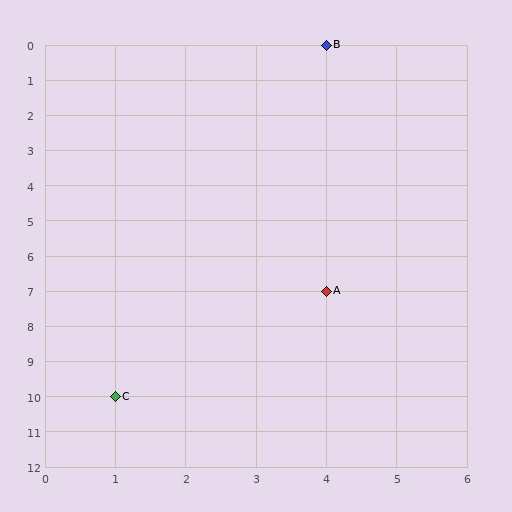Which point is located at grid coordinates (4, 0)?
Point B is at (4, 0).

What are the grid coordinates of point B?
Point B is at grid coordinates (4, 0).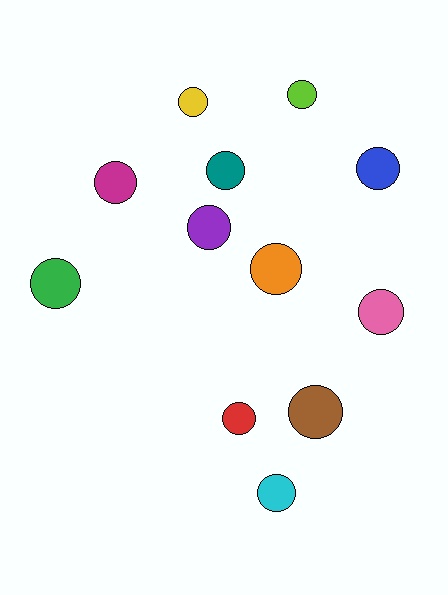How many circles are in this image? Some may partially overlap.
There are 12 circles.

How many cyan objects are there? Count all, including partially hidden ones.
There is 1 cyan object.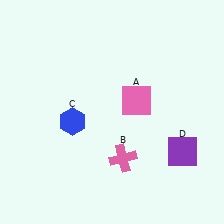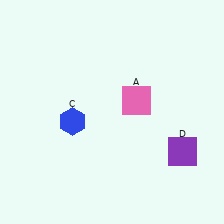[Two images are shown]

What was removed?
The pink cross (B) was removed in Image 2.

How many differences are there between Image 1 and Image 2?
There is 1 difference between the two images.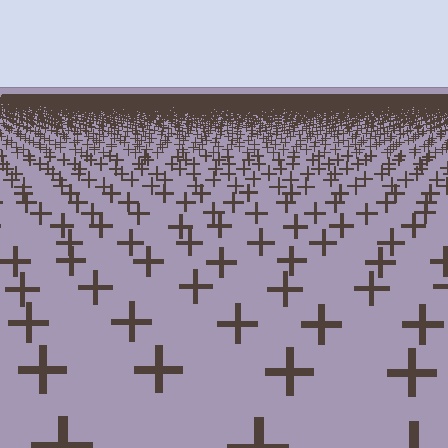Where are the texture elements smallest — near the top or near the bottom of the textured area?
Near the top.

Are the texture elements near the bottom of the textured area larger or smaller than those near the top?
Larger. Near the bottom, elements are closer to the viewer and appear at a bigger on-screen size.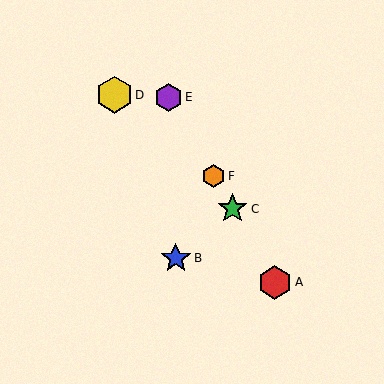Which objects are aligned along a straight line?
Objects A, C, E, F are aligned along a straight line.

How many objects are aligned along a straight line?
4 objects (A, C, E, F) are aligned along a straight line.